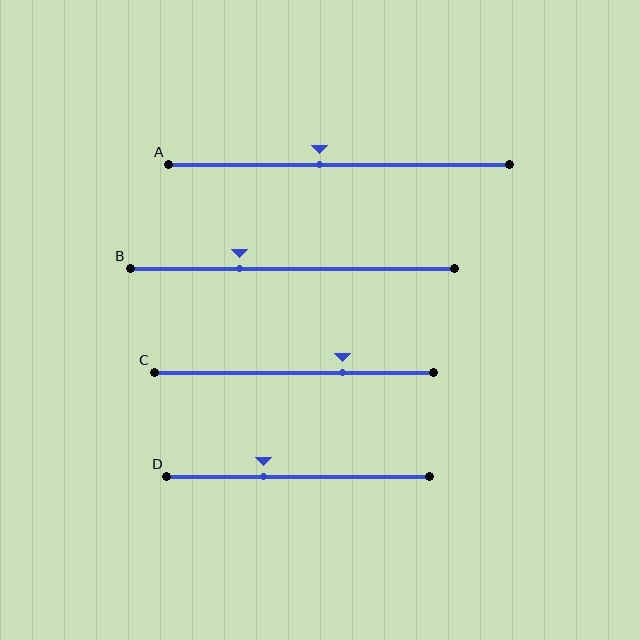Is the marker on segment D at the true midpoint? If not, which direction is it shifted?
No, the marker on segment D is shifted to the left by about 13% of the segment length.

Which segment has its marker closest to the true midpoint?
Segment A has its marker closest to the true midpoint.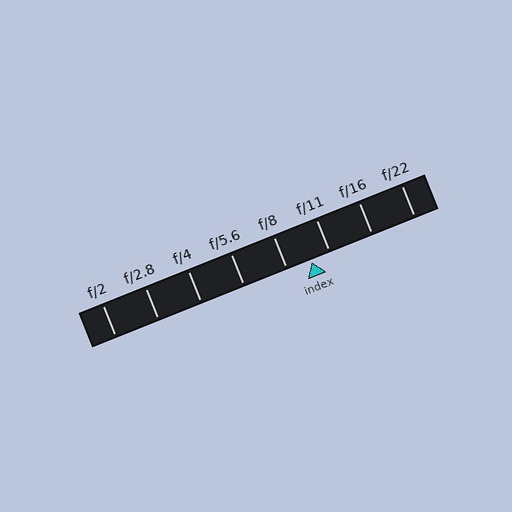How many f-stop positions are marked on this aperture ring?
There are 8 f-stop positions marked.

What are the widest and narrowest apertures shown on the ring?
The widest aperture shown is f/2 and the narrowest is f/22.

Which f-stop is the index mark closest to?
The index mark is closest to f/11.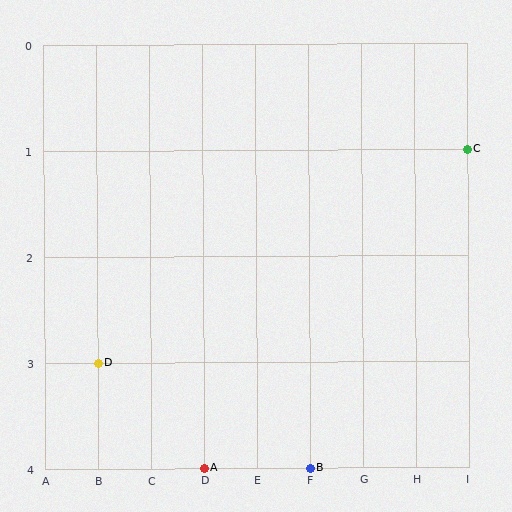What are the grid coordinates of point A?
Point A is at grid coordinates (D, 4).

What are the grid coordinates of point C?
Point C is at grid coordinates (I, 1).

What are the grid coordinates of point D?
Point D is at grid coordinates (B, 3).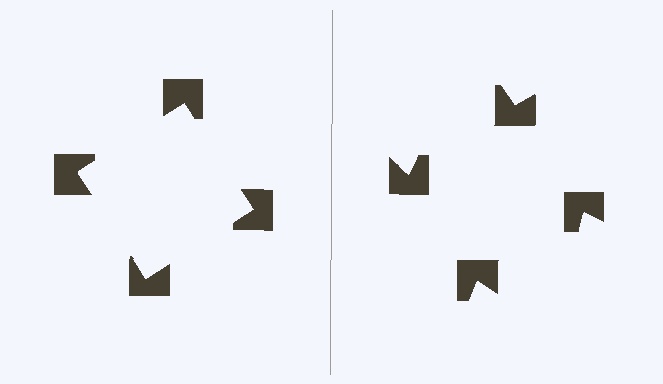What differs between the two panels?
The notched squares are positioned identically on both sides; only the wedge orientations differ. On the left they align to a square; on the right they are misaligned.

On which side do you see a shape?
An illusory square appears on the left side. On the right side the wedge cuts are rotated, so no coherent shape forms.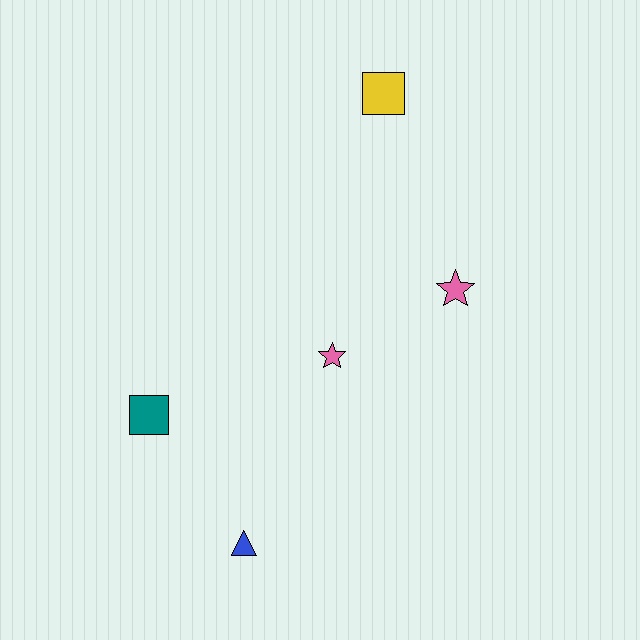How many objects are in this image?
There are 5 objects.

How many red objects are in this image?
There are no red objects.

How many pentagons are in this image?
There are no pentagons.